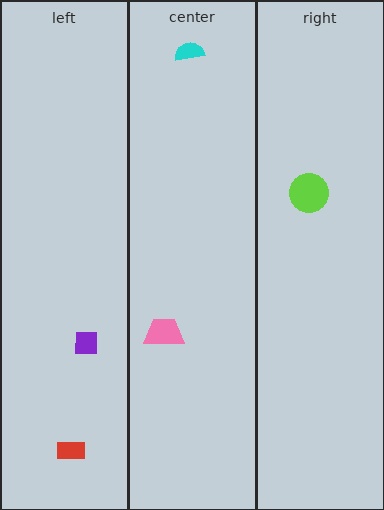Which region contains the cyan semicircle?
The center region.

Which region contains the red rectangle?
The left region.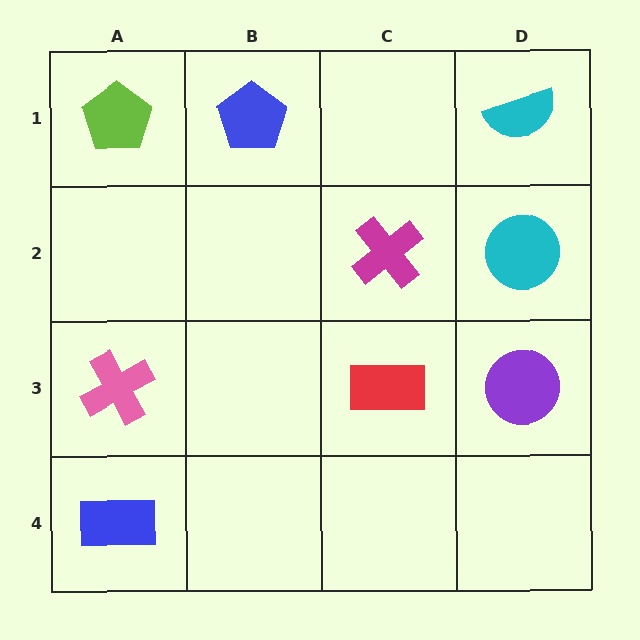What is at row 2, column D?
A cyan circle.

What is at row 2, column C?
A magenta cross.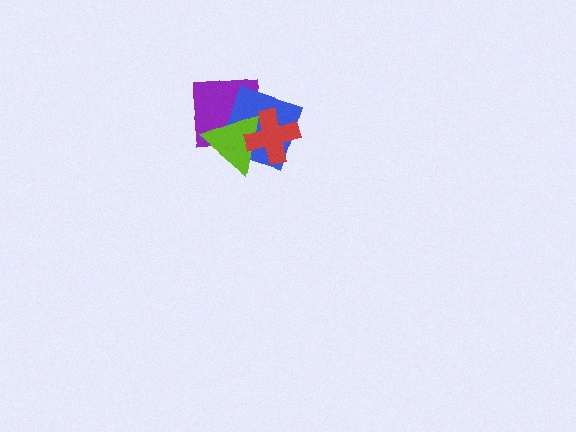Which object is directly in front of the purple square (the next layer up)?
The blue diamond is directly in front of the purple square.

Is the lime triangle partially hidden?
Yes, it is partially covered by another shape.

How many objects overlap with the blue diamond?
3 objects overlap with the blue diamond.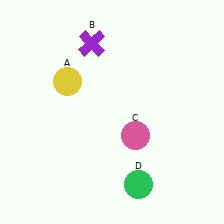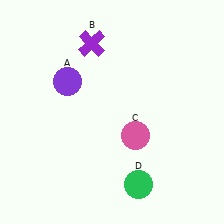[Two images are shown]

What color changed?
The circle (A) changed from yellow in Image 1 to purple in Image 2.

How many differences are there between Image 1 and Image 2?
There is 1 difference between the two images.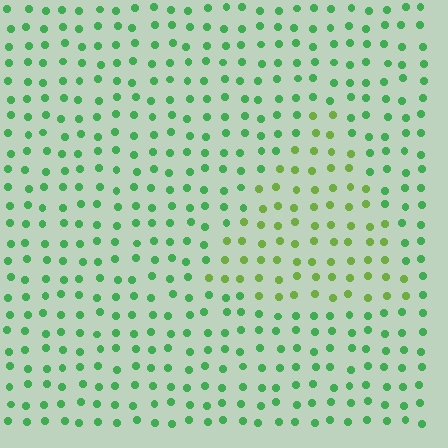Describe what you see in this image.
The image is filled with small green elements in a uniform arrangement. A triangle-shaped region is visible where the elements are tinted to a slightly different hue, forming a subtle color boundary.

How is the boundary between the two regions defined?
The boundary is defined purely by a slight shift in hue (about 36 degrees). Spacing, size, and orientation are identical on both sides.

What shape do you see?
I see a triangle.